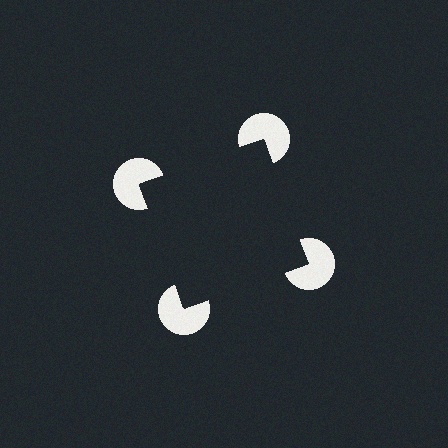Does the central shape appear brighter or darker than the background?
It typically appears slightly darker than the background, even though no actual brightness change is drawn.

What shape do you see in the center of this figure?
An illusory square — its edges are inferred from the aligned wedge cuts in the pac-man discs, not physically drawn.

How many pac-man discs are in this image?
There are 4 — one at each vertex of the illusory square.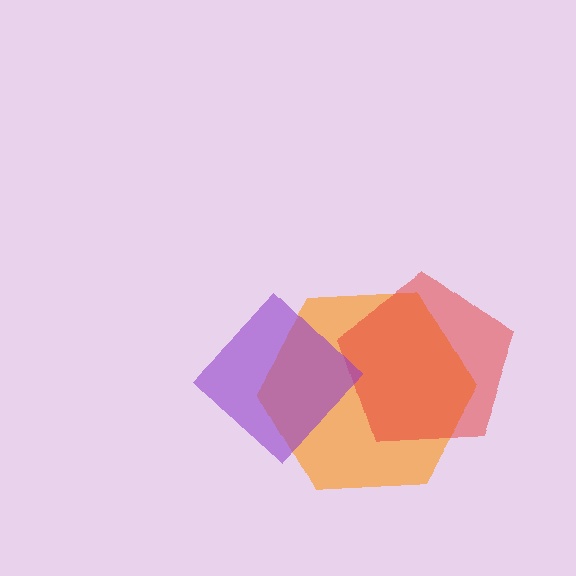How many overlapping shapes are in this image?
There are 3 overlapping shapes in the image.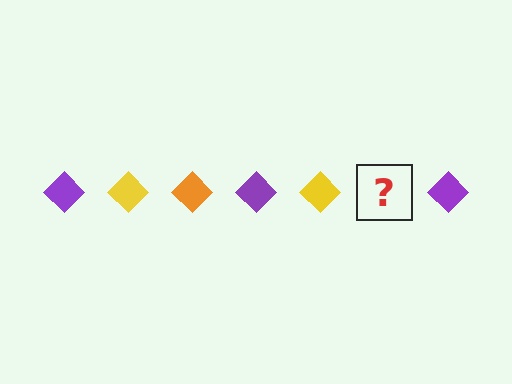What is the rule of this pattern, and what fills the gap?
The rule is that the pattern cycles through purple, yellow, orange diamonds. The gap should be filled with an orange diamond.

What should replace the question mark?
The question mark should be replaced with an orange diamond.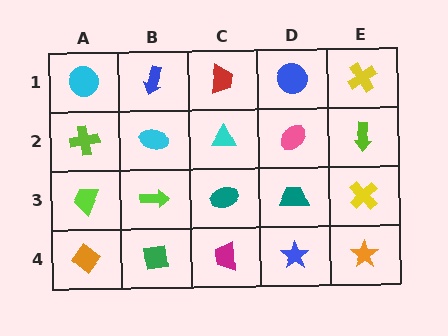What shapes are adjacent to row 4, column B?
A lime arrow (row 3, column B), an orange diamond (row 4, column A), a magenta trapezoid (row 4, column C).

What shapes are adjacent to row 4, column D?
A teal trapezoid (row 3, column D), a magenta trapezoid (row 4, column C), an orange star (row 4, column E).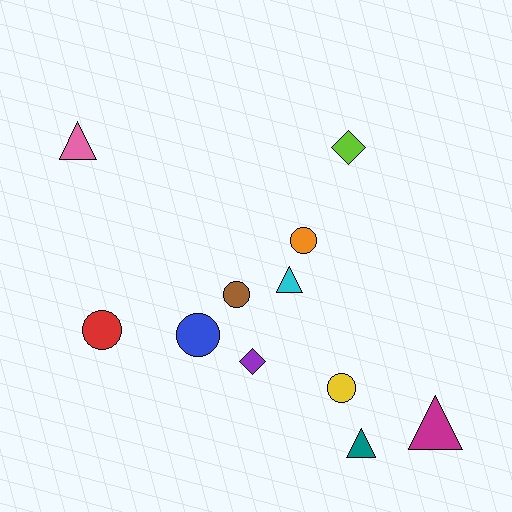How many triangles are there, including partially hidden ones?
There are 4 triangles.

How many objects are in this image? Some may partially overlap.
There are 11 objects.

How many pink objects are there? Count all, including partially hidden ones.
There is 1 pink object.